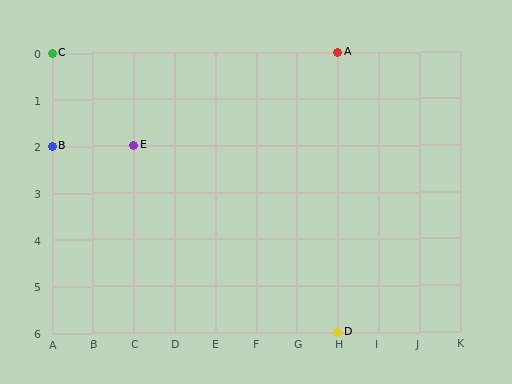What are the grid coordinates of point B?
Point B is at grid coordinates (A, 2).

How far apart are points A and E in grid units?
Points A and E are 5 columns and 2 rows apart (about 5.4 grid units diagonally).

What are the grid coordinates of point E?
Point E is at grid coordinates (C, 2).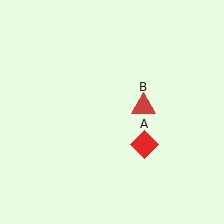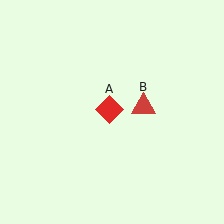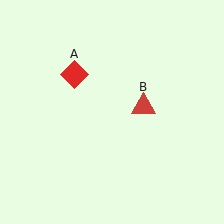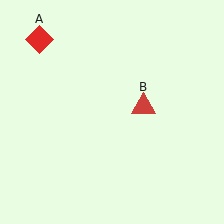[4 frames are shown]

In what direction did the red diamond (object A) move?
The red diamond (object A) moved up and to the left.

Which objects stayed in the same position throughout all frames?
Red triangle (object B) remained stationary.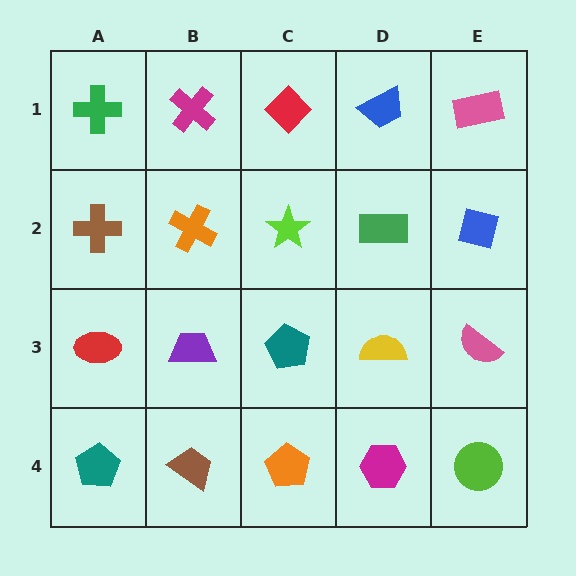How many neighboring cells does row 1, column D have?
3.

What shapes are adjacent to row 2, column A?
A green cross (row 1, column A), a red ellipse (row 3, column A), an orange cross (row 2, column B).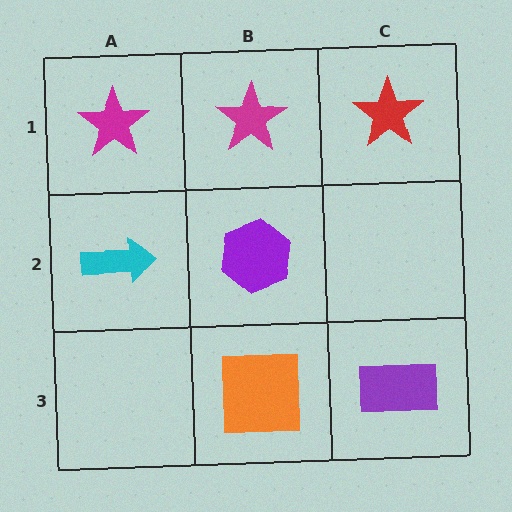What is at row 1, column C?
A red star.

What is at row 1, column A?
A magenta star.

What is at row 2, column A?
A cyan arrow.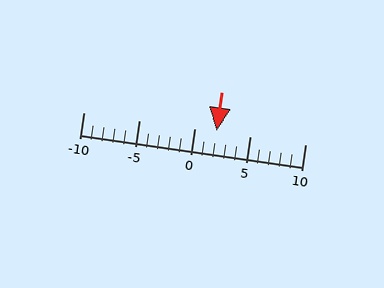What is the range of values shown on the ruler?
The ruler shows values from -10 to 10.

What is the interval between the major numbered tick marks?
The major tick marks are spaced 5 units apart.